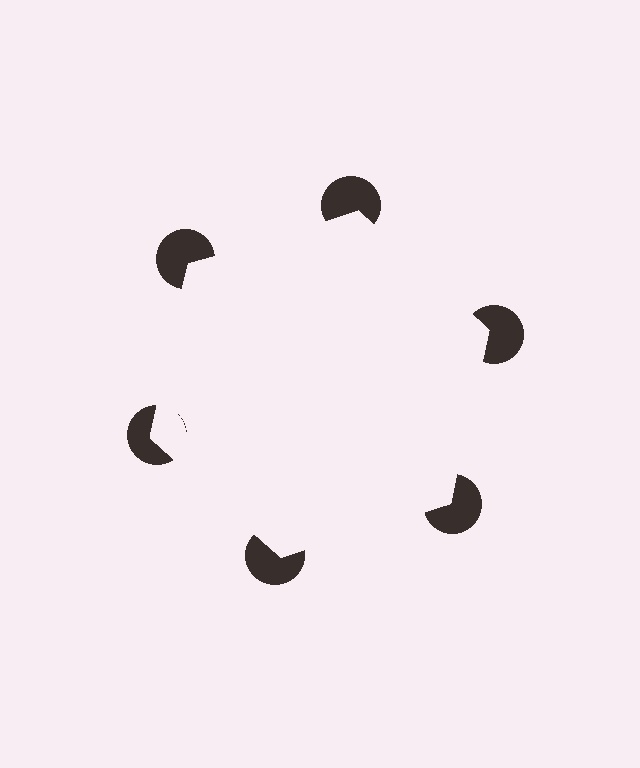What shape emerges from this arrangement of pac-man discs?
An illusory hexagon — its edges are inferred from the aligned wedge cuts in the pac-man discs, not physically drawn.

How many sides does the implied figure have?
6 sides.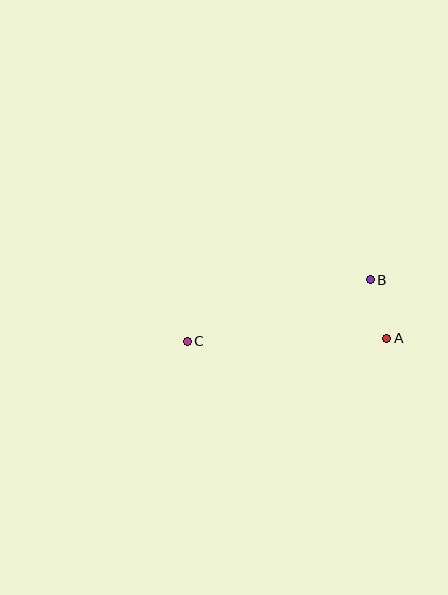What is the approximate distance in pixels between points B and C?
The distance between B and C is approximately 193 pixels.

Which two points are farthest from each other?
Points A and C are farthest from each other.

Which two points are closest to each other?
Points A and B are closest to each other.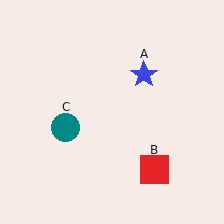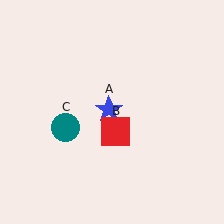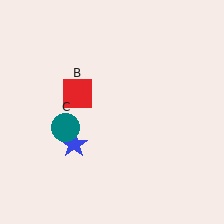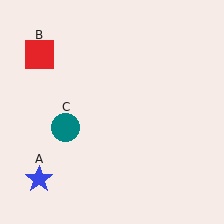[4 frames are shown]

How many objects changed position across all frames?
2 objects changed position: blue star (object A), red square (object B).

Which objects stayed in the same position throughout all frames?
Teal circle (object C) remained stationary.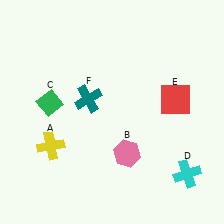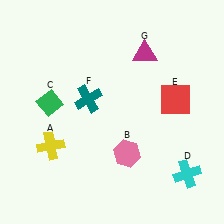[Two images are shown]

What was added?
A magenta triangle (G) was added in Image 2.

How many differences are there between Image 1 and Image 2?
There is 1 difference between the two images.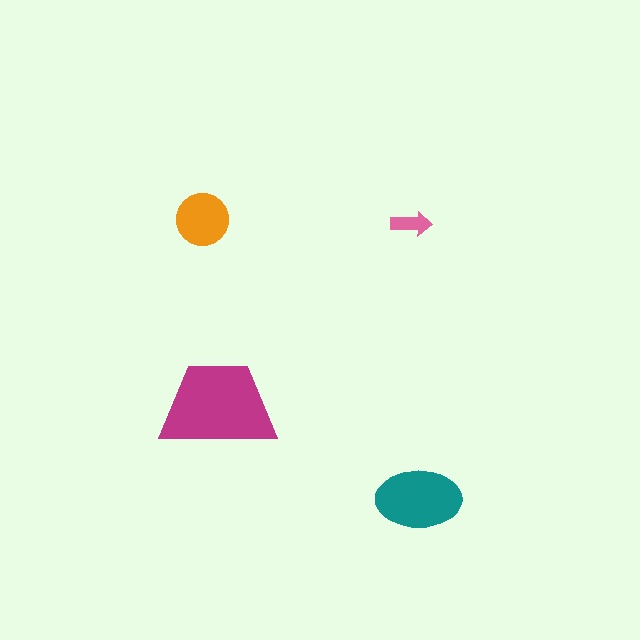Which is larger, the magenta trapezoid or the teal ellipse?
The magenta trapezoid.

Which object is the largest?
The magenta trapezoid.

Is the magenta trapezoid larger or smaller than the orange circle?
Larger.